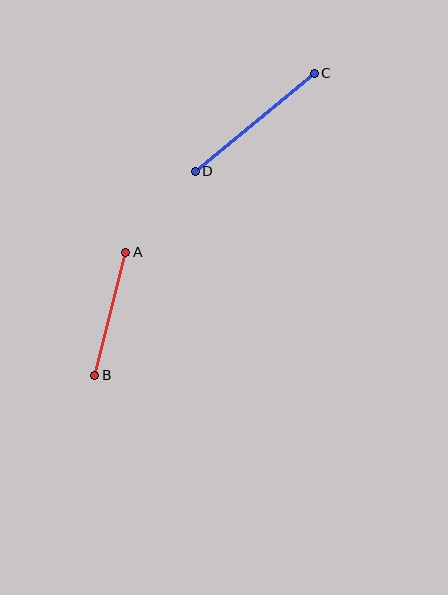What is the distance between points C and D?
The distance is approximately 154 pixels.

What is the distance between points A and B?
The distance is approximately 127 pixels.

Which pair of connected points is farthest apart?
Points C and D are farthest apart.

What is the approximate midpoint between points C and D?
The midpoint is at approximately (255, 122) pixels.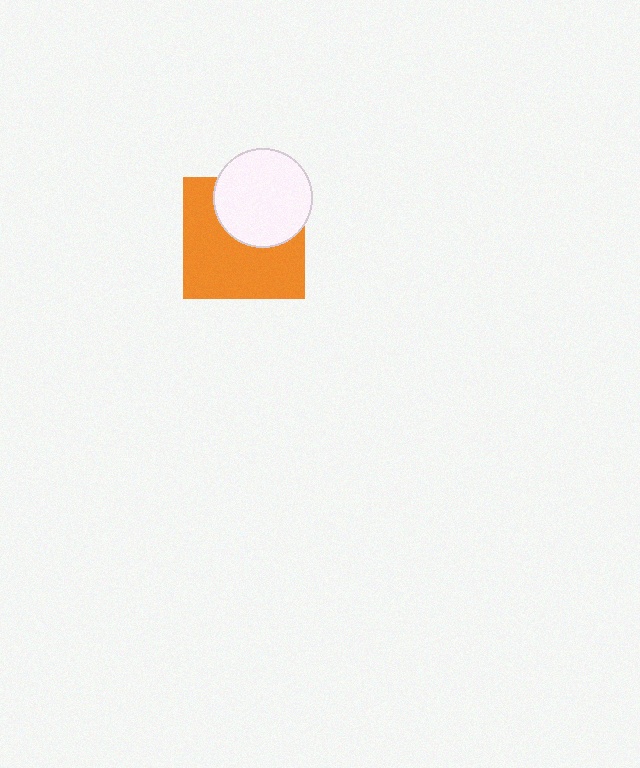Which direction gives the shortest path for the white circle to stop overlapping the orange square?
Moving up gives the shortest separation.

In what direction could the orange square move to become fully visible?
The orange square could move down. That would shift it out from behind the white circle entirely.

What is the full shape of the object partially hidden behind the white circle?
The partially hidden object is an orange square.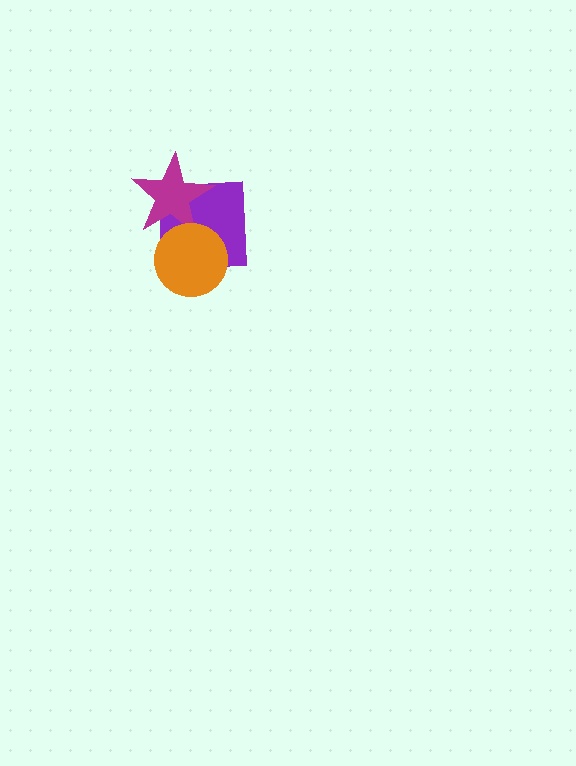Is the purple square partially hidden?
Yes, it is partially covered by another shape.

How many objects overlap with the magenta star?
2 objects overlap with the magenta star.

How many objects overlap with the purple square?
2 objects overlap with the purple square.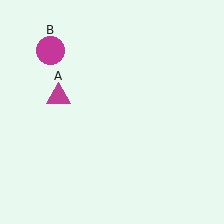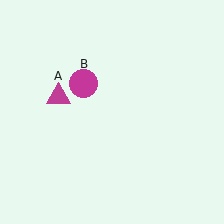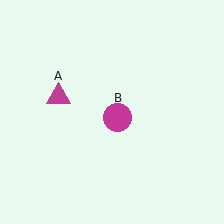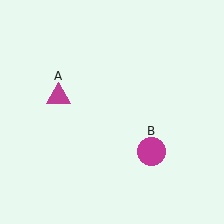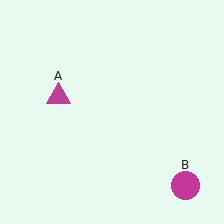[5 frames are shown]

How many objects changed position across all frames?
1 object changed position: magenta circle (object B).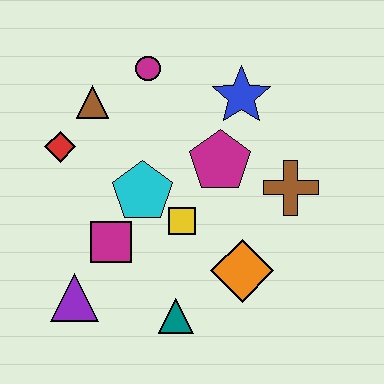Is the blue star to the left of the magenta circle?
No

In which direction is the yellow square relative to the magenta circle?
The yellow square is below the magenta circle.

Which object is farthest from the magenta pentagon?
The purple triangle is farthest from the magenta pentagon.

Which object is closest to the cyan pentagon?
The yellow square is closest to the cyan pentagon.